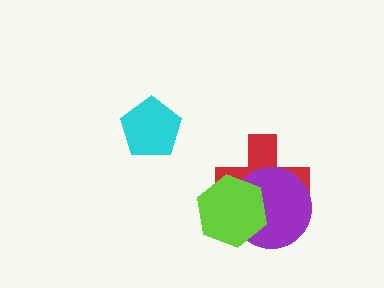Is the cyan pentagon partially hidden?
No, no other shape covers it.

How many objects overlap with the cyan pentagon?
0 objects overlap with the cyan pentagon.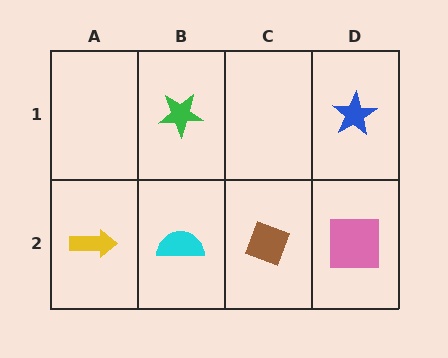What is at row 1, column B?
A green star.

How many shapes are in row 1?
2 shapes.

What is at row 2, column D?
A pink square.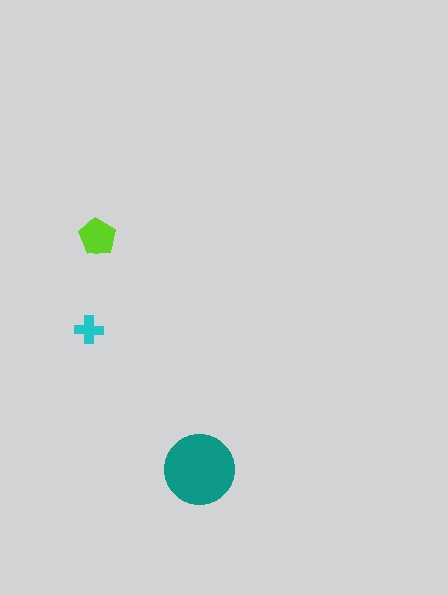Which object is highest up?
The lime pentagon is topmost.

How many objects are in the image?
There are 3 objects in the image.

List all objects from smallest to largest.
The cyan cross, the lime pentagon, the teal circle.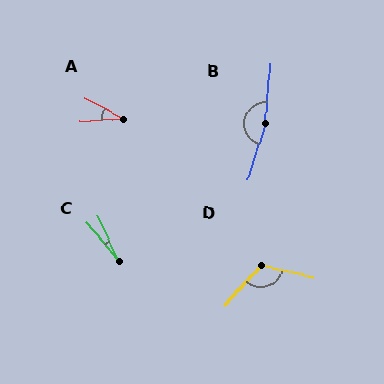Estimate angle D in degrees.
Approximately 120 degrees.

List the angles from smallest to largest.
C (15°), A (32°), D (120°), B (167°).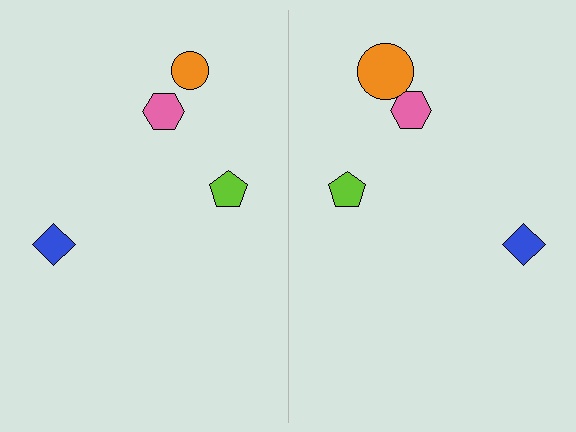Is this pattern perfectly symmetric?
No, the pattern is not perfectly symmetric. The orange circle on the right side has a different size than its mirror counterpart.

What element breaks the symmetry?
The orange circle on the right side has a different size than its mirror counterpart.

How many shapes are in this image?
There are 8 shapes in this image.